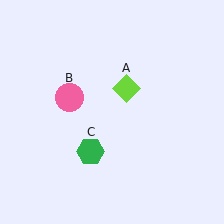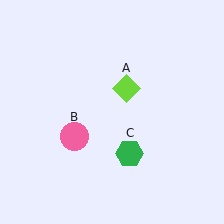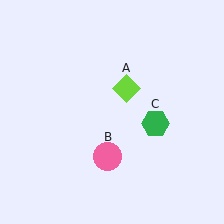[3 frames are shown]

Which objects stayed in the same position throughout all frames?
Lime diamond (object A) remained stationary.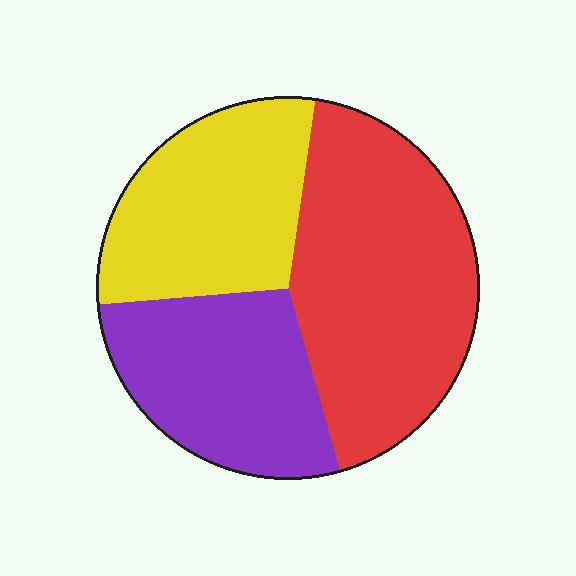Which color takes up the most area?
Red, at roughly 45%.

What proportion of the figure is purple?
Purple takes up about one quarter (1/4) of the figure.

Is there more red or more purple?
Red.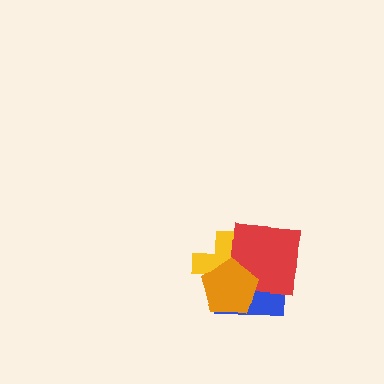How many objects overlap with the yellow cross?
3 objects overlap with the yellow cross.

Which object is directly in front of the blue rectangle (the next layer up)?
The red square is directly in front of the blue rectangle.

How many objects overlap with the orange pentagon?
3 objects overlap with the orange pentagon.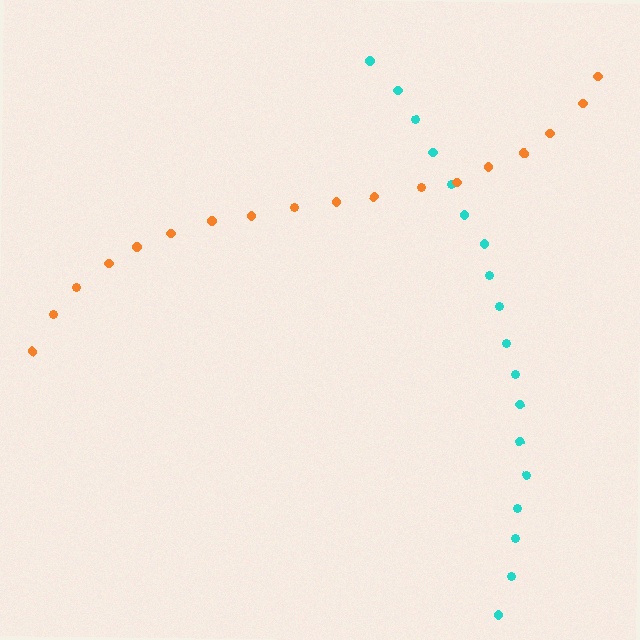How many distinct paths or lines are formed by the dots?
There are 2 distinct paths.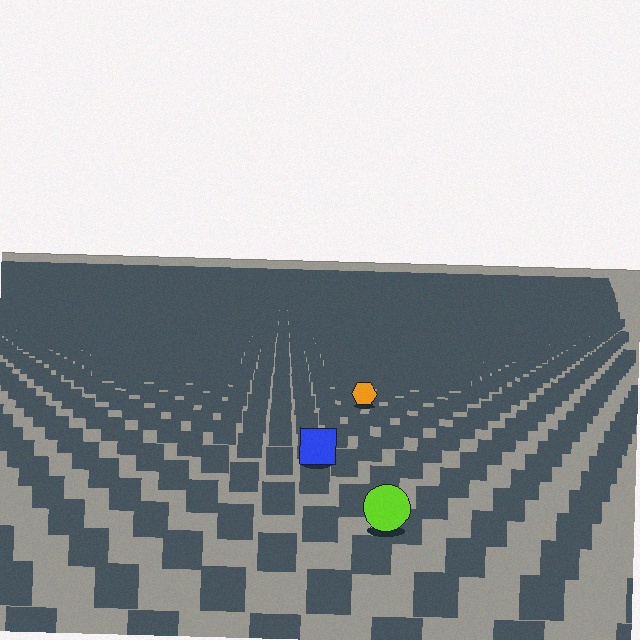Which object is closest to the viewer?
The lime circle is closest. The texture marks near it are larger and more spread out.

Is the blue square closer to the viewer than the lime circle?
No. The lime circle is closer — you can tell from the texture gradient: the ground texture is coarser near it.